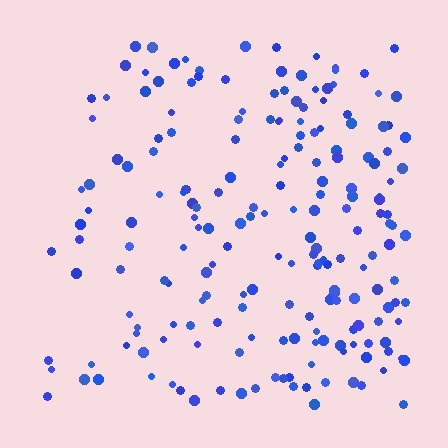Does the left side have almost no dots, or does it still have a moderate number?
Still a moderate number, just noticeably fewer than the right.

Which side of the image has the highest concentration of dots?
The right.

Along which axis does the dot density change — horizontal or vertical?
Horizontal.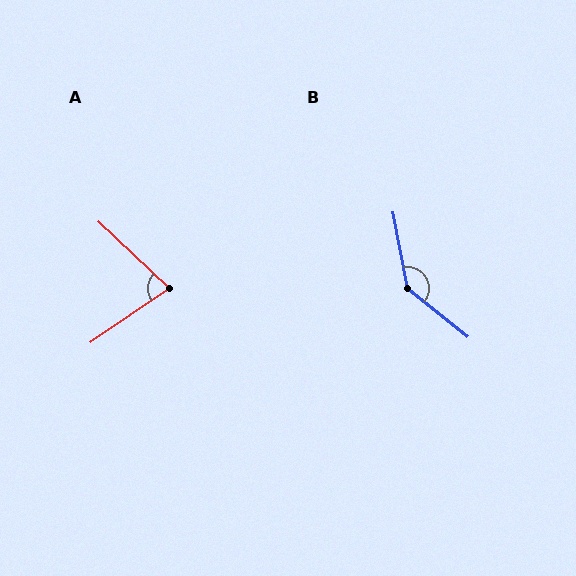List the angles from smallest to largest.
A (78°), B (140°).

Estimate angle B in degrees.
Approximately 140 degrees.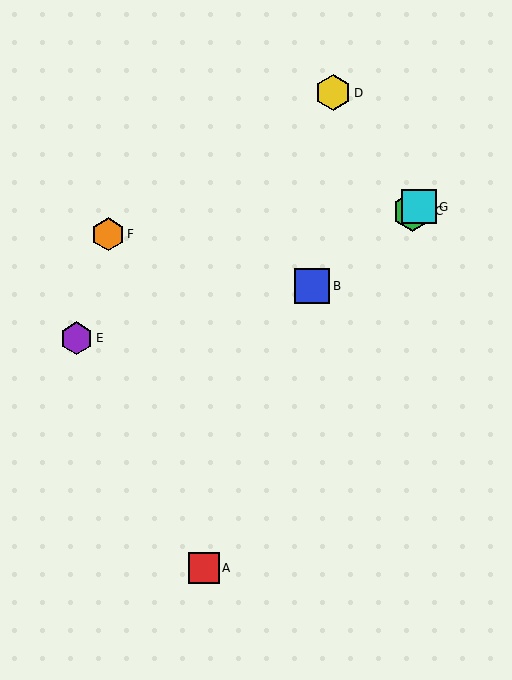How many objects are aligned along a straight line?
3 objects (B, C, G) are aligned along a straight line.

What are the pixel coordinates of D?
Object D is at (333, 93).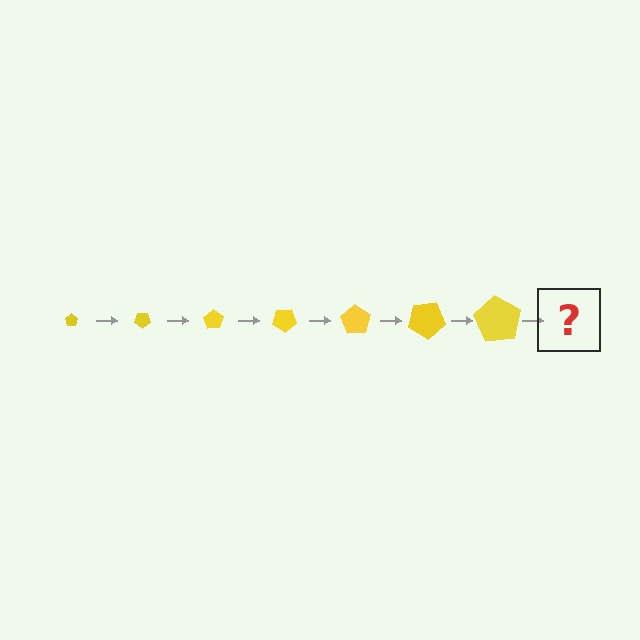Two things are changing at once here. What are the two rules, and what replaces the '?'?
The two rules are that the pentagon grows larger each step and it rotates 35 degrees each step. The '?' should be a pentagon, larger than the previous one and rotated 245 degrees from the start.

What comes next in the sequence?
The next element should be a pentagon, larger than the previous one and rotated 245 degrees from the start.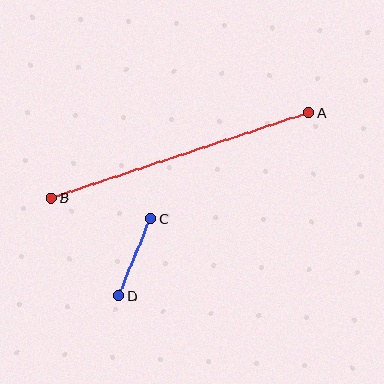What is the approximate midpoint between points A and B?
The midpoint is at approximately (180, 155) pixels.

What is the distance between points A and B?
The distance is approximately 271 pixels.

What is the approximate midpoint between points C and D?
The midpoint is at approximately (135, 257) pixels.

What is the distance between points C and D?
The distance is approximately 83 pixels.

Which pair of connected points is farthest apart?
Points A and B are farthest apart.